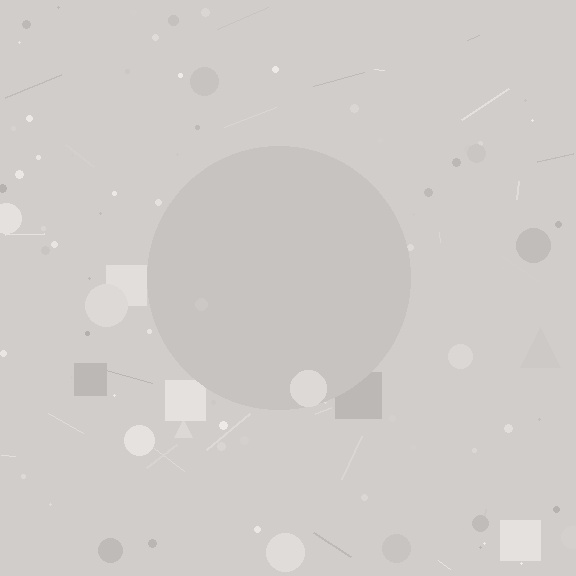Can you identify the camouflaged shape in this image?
The camouflaged shape is a circle.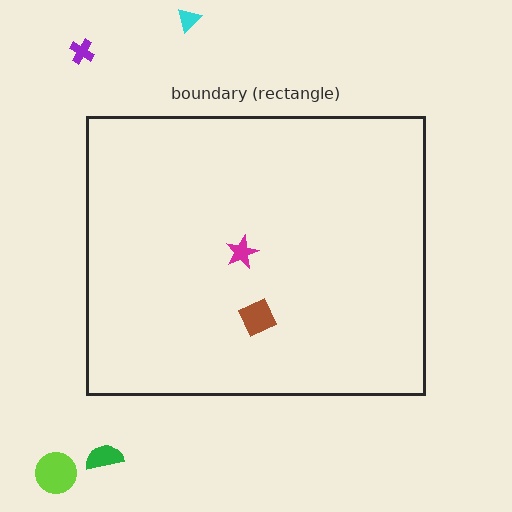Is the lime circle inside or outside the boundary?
Outside.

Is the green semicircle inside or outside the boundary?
Outside.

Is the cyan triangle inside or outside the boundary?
Outside.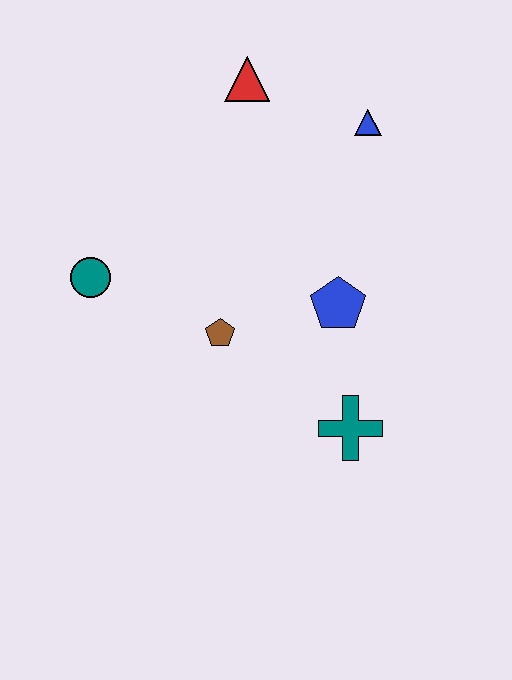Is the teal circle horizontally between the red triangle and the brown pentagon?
No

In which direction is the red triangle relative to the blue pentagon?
The red triangle is above the blue pentagon.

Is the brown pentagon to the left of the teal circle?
No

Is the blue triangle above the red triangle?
No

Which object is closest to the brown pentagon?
The blue pentagon is closest to the brown pentagon.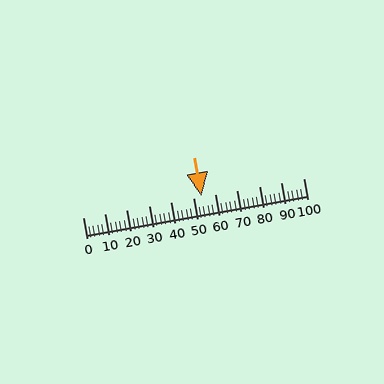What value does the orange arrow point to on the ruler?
The orange arrow points to approximately 54.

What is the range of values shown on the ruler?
The ruler shows values from 0 to 100.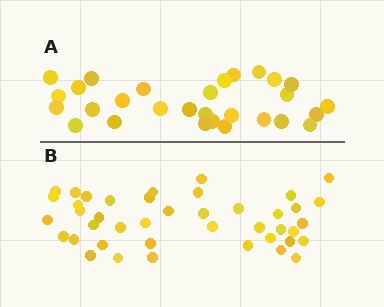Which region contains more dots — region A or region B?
Region B (the bottom region) has more dots.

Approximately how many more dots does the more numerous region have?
Region B has approximately 15 more dots than region A.